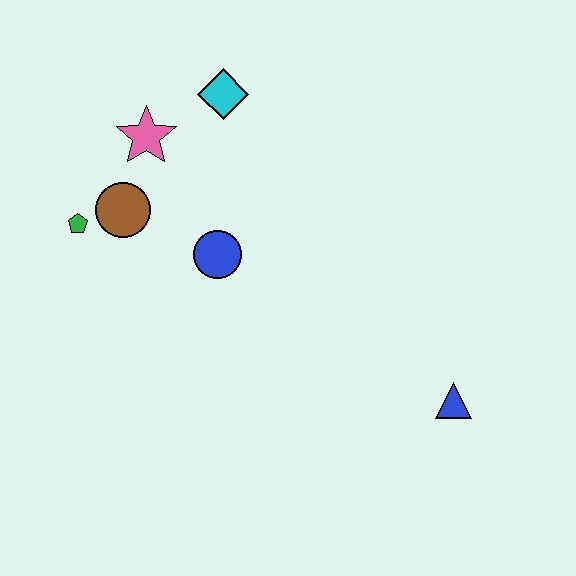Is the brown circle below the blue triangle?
No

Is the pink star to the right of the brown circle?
Yes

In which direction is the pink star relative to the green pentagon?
The pink star is above the green pentagon.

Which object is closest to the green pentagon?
The brown circle is closest to the green pentagon.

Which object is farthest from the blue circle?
The blue triangle is farthest from the blue circle.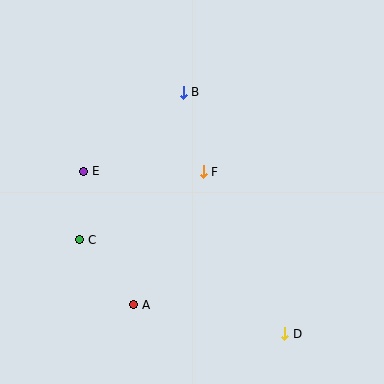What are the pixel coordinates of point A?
Point A is at (134, 305).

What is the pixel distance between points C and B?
The distance between C and B is 180 pixels.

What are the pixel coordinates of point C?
Point C is at (80, 240).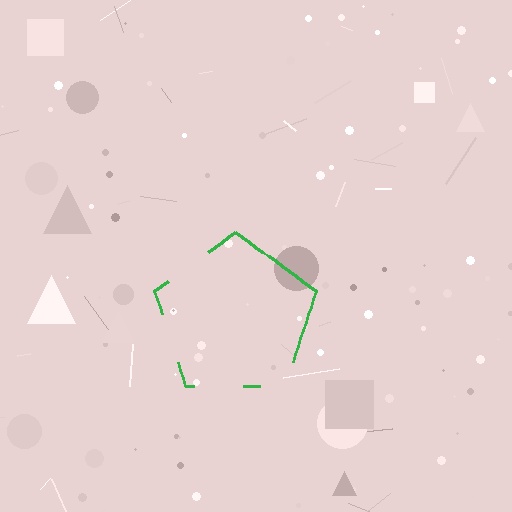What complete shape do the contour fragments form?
The contour fragments form a pentagon.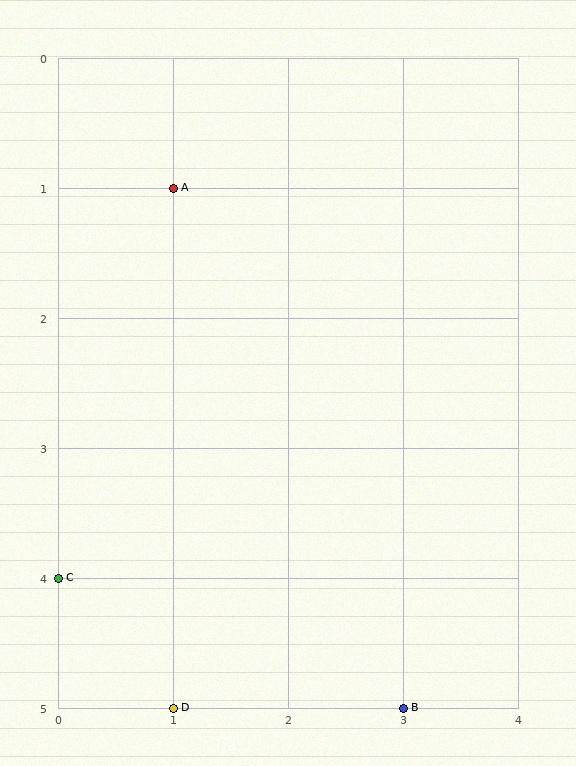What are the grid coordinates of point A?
Point A is at grid coordinates (1, 1).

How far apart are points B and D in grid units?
Points B and D are 2 columns apart.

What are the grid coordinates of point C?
Point C is at grid coordinates (0, 4).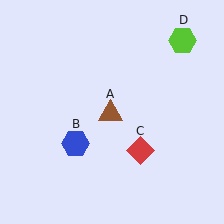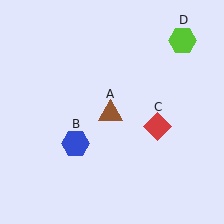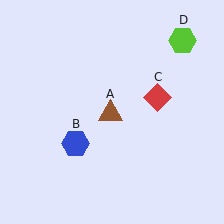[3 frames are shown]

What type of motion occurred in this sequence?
The red diamond (object C) rotated counterclockwise around the center of the scene.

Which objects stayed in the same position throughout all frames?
Brown triangle (object A) and blue hexagon (object B) and lime hexagon (object D) remained stationary.